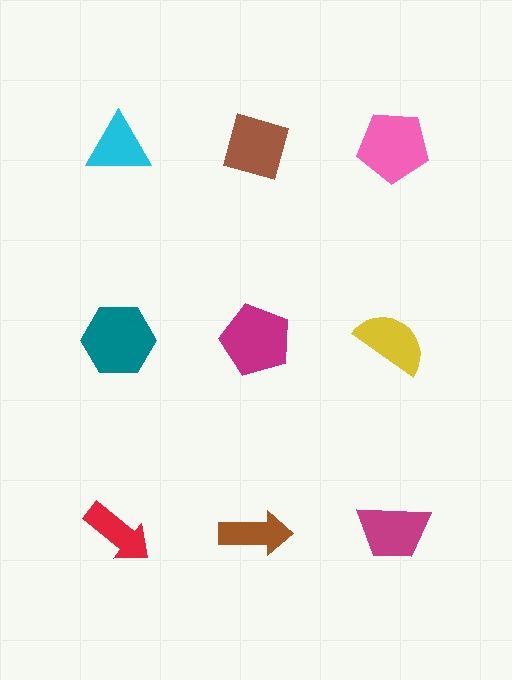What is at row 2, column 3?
A yellow semicircle.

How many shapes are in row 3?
3 shapes.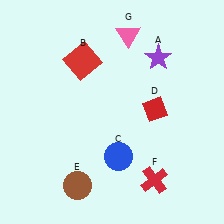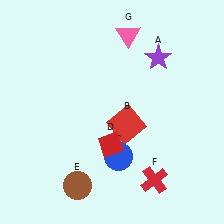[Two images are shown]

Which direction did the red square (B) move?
The red square (B) moved down.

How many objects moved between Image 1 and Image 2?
2 objects moved between the two images.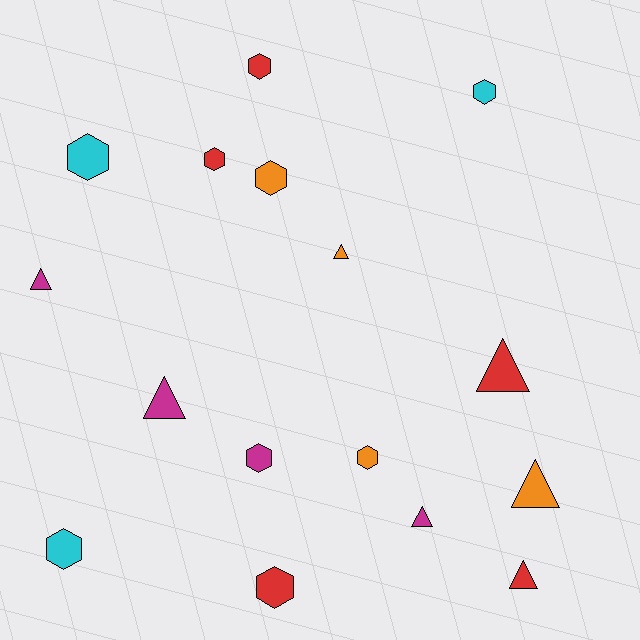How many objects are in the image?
There are 16 objects.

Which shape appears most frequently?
Hexagon, with 9 objects.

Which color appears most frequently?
Red, with 5 objects.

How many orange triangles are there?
There are 2 orange triangles.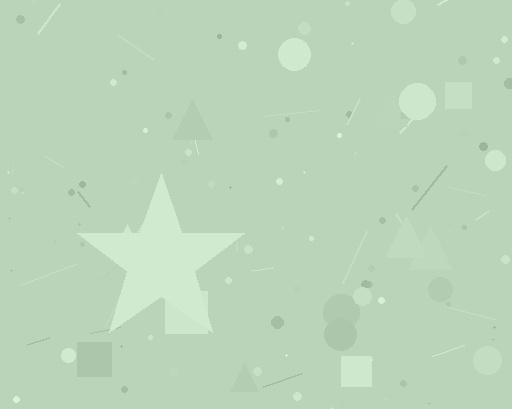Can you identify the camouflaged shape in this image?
The camouflaged shape is a star.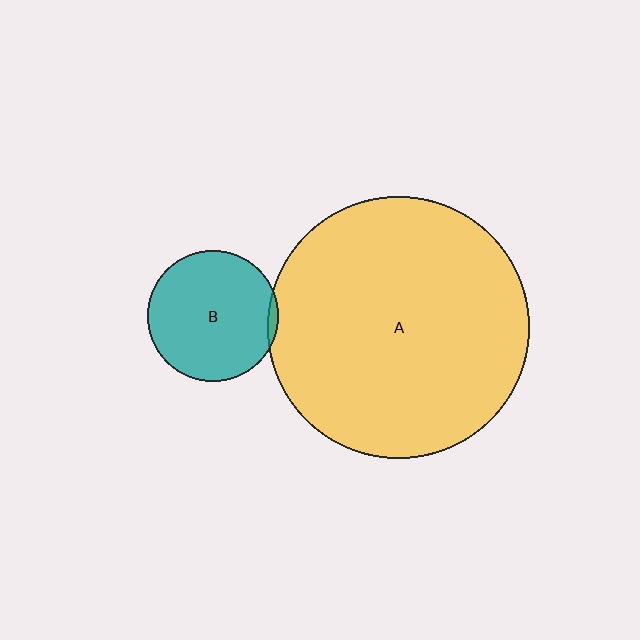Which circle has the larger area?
Circle A (yellow).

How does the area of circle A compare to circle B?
Approximately 4.0 times.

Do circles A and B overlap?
Yes.